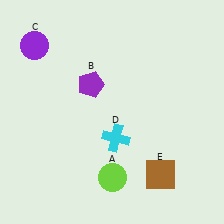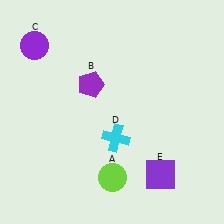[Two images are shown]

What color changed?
The square (E) changed from brown in Image 1 to purple in Image 2.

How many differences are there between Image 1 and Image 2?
There is 1 difference between the two images.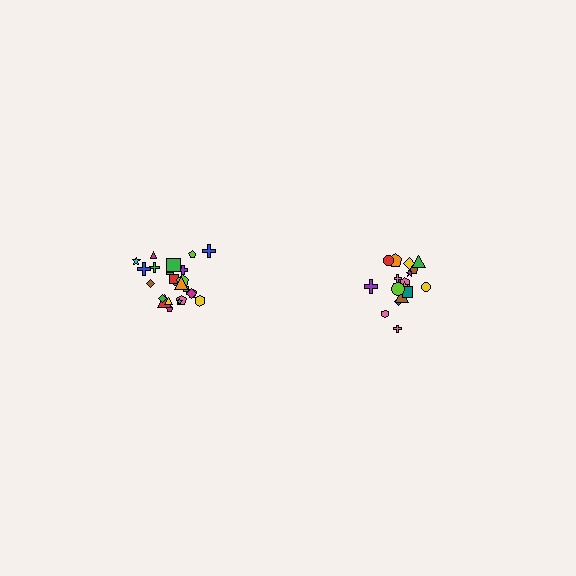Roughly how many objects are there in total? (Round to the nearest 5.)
Roughly 45 objects in total.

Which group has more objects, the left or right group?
The left group.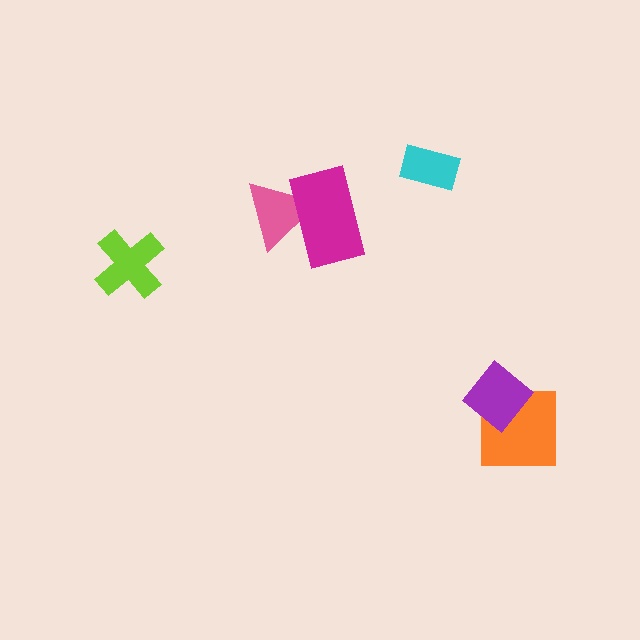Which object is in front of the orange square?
The purple diamond is in front of the orange square.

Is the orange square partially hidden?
Yes, it is partially covered by another shape.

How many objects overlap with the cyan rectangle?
0 objects overlap with the cyan rectangle.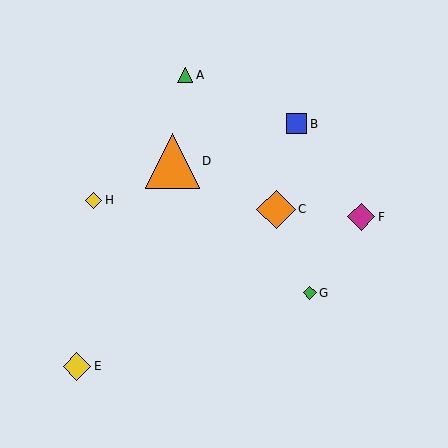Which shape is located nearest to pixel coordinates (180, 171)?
The orange triangle (labeled D) at (172, 161) is nearest to that location.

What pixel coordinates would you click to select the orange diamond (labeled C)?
Click at (276, 209) to select the orange diamond C.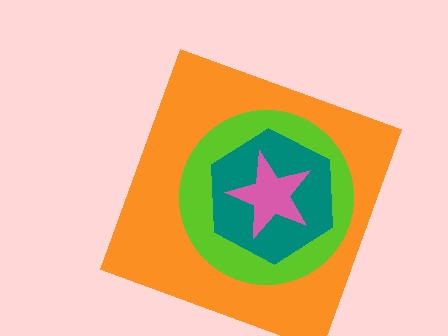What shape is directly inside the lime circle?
The teal hexagon.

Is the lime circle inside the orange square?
Yes.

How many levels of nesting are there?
4.